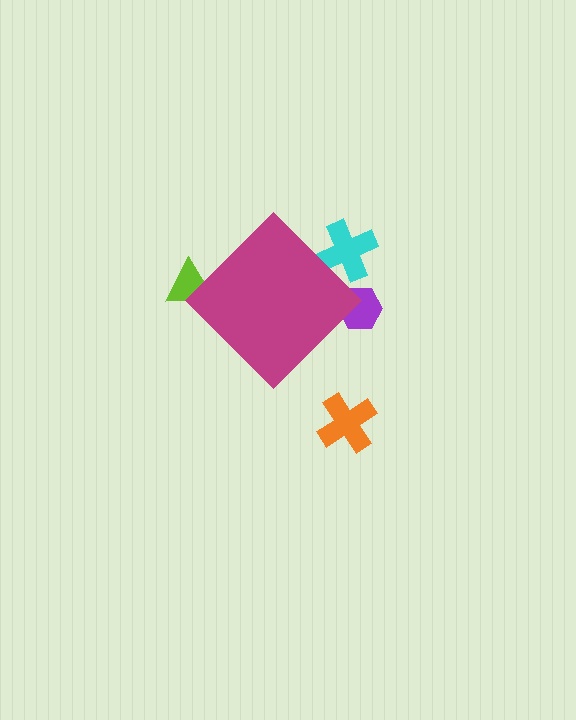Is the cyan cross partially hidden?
Yes, the cyan cross is partially hidden behind the magenta diamond.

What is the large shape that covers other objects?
A magenta diamond.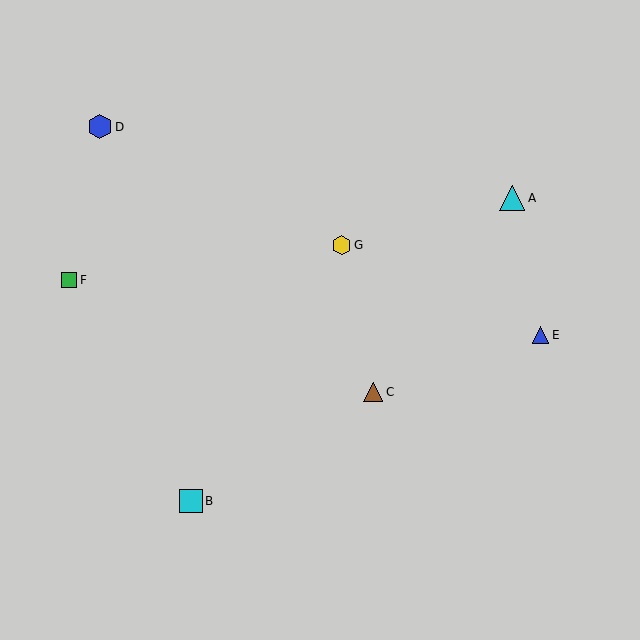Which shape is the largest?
The cyan triangle (labeled A) is the largest.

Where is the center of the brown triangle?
The center of the brown triangle is at (373, 392).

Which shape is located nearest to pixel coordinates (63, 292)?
The green square (labeled F) at (69, 280) is nearest to that location.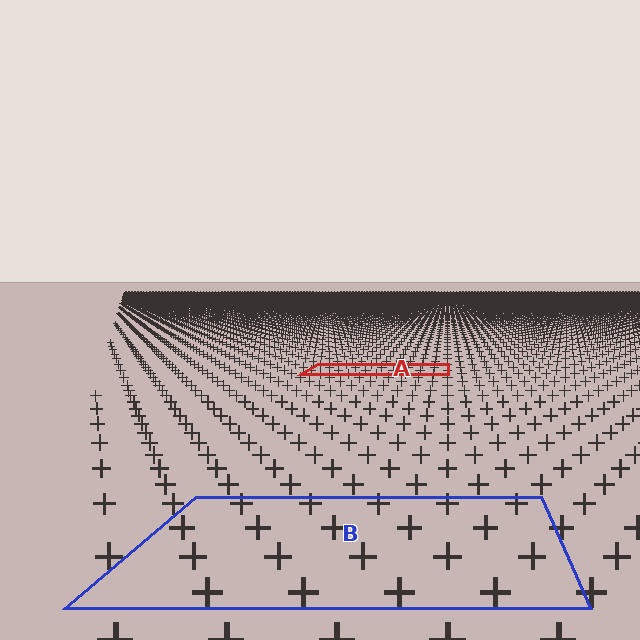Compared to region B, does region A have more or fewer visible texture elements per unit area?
Region A has more texture elements per unit area — they are packed more densely because it is farther away.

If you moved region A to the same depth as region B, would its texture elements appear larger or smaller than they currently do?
They would appear larger. At a closer depth, the same texture elements are projected at a bigger on-screen size.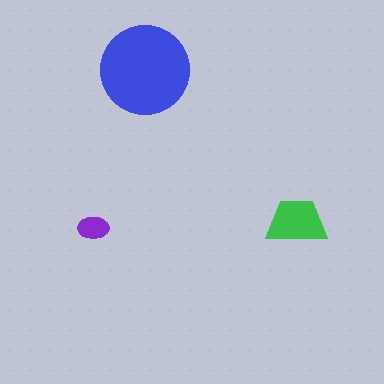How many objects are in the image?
There are 3 objects in the image.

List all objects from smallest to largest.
The purple ellipse, the green trapezoid, the blue circle.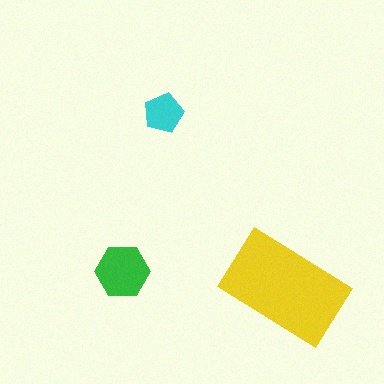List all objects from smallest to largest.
The cyan pentagon, the green hexagon, the yellow rectangle.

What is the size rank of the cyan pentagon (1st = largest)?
3rd.